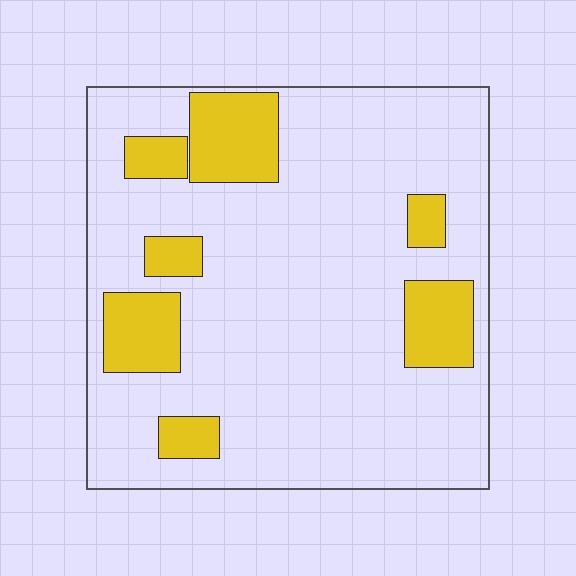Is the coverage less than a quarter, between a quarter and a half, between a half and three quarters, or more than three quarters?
Less than a quarter.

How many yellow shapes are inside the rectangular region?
7.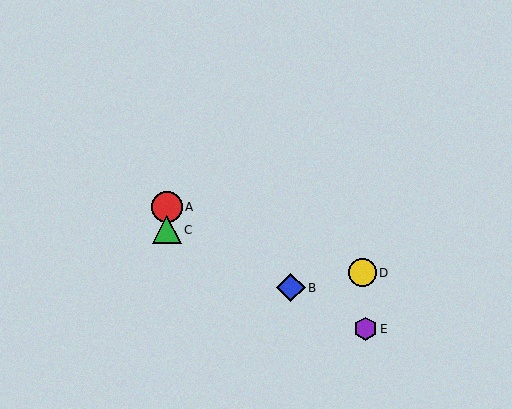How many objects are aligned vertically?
2 objects (A, C) are aligned vertically.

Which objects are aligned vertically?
Objects A, C are aligned vertically.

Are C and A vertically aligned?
Yes, both are at x≈167.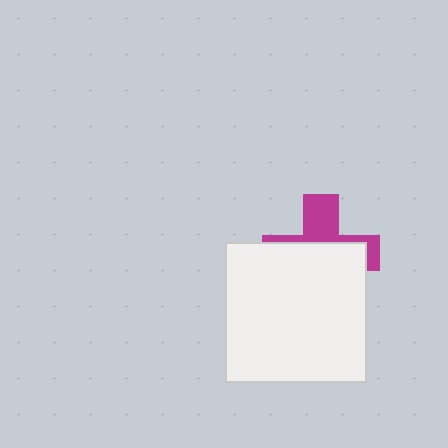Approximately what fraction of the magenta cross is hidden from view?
Roughly 64% of the magenta cross is hidden behind the white square.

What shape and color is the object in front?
The object in front is a white square.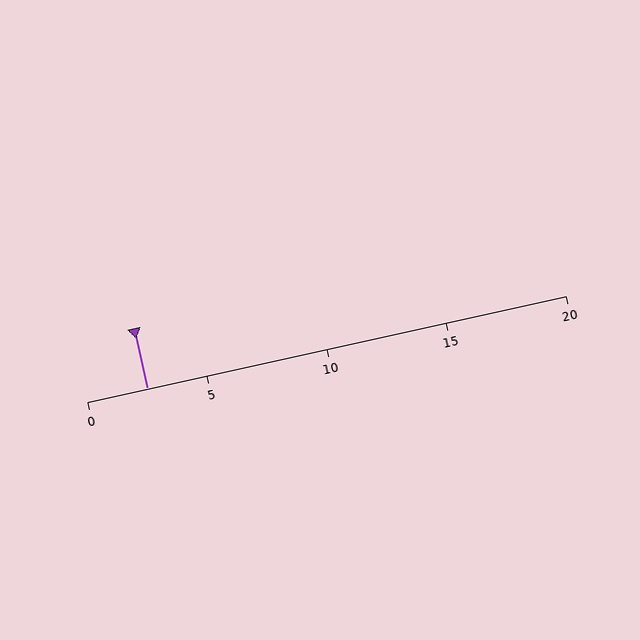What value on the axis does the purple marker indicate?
The marker indicates approximately 2.5.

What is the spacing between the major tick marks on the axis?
The major ticks are spaced 5 apart.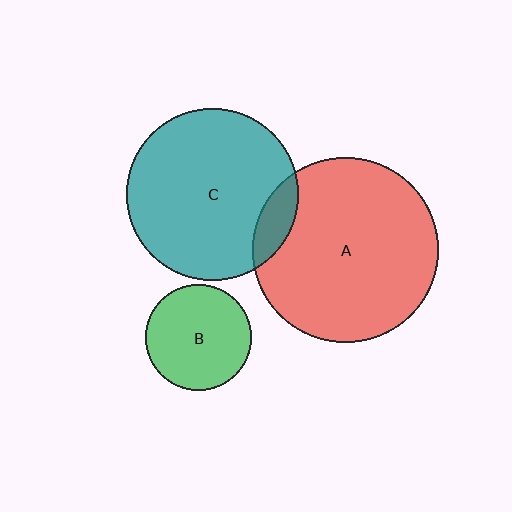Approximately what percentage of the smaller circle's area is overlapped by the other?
Approximately 10%.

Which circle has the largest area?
Circle A (red).